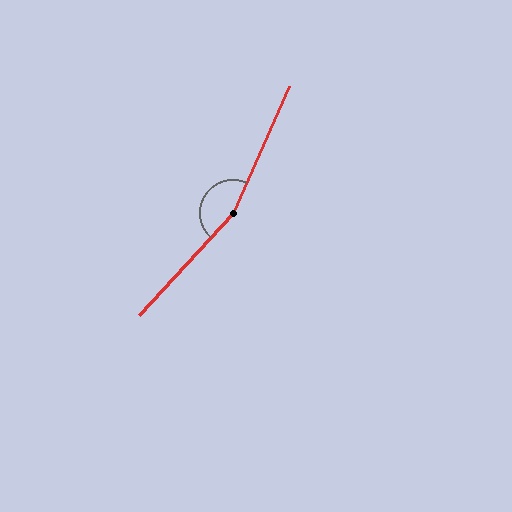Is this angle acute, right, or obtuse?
It is obtuse.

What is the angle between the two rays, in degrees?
Approximately 162 degrees.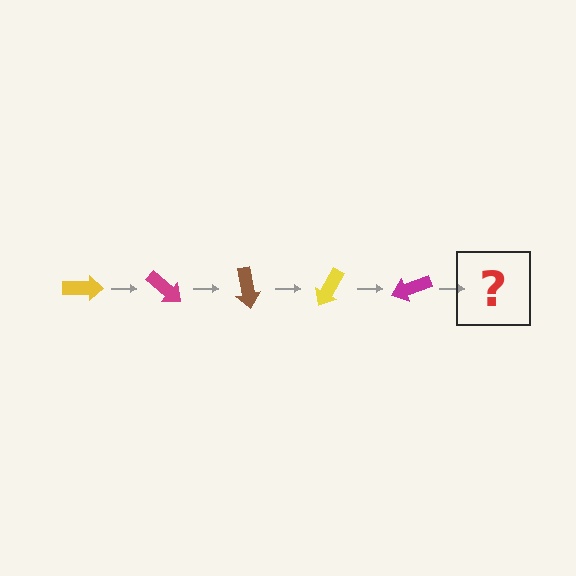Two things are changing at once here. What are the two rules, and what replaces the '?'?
The two rules are that it rotates 40 degrees each step and the color cycles through yellow, magenta, and brown. The '?' should be a brown arrow, rotated 200 degrees from the start.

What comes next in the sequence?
The next element should be a brown arrow, rotated 200 degrees from the start.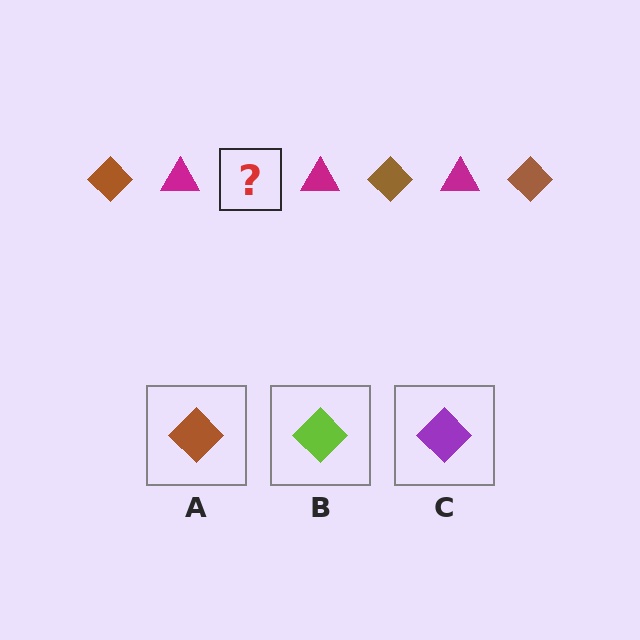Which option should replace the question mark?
Option A.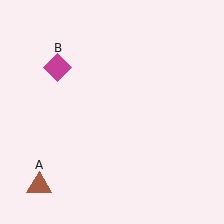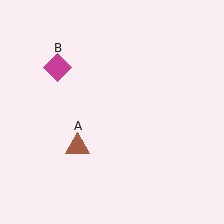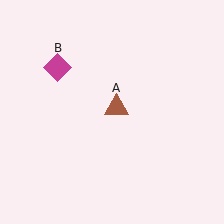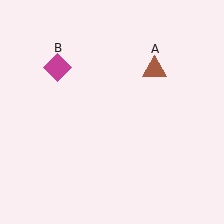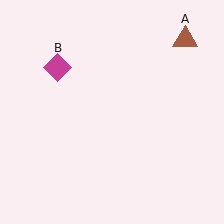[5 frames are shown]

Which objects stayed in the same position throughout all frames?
Magenta diamond (object B) remained stationary.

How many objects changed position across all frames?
1 object changed position: brown triangle (object A).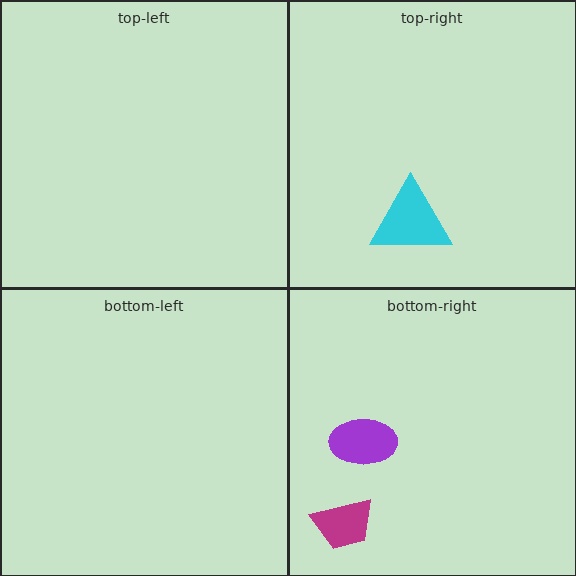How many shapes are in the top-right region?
1.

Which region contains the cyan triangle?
The top-right region.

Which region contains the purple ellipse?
The bottom-right region.